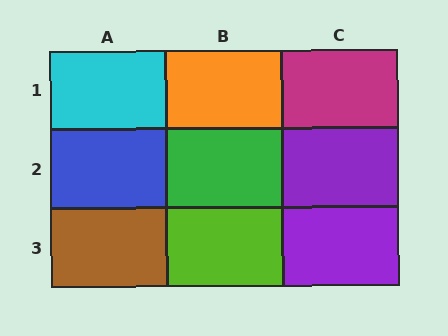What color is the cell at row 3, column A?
Brown.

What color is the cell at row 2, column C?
Purple.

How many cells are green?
1 cell is green.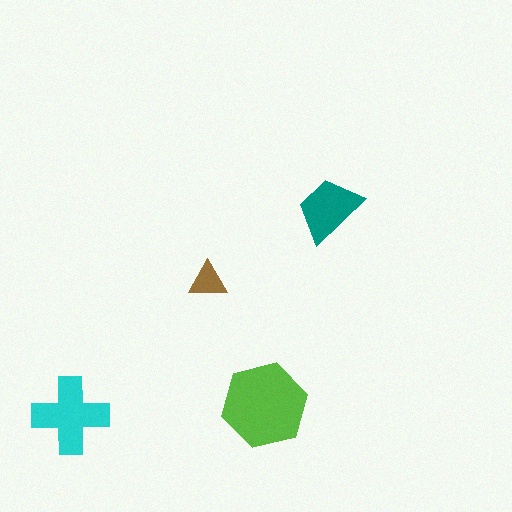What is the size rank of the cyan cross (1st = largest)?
2nd.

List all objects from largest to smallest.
The lime hexagon, the cyan cross, the teal trapezoid, the brown triangle.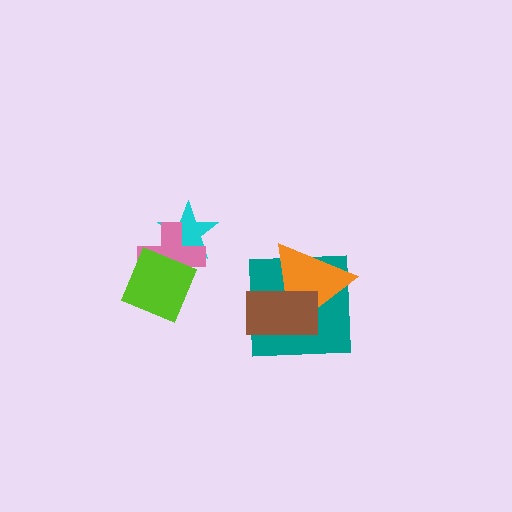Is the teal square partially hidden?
Yes, it is partially covered by another shape.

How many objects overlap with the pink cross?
2 objects overlap with the pink cross.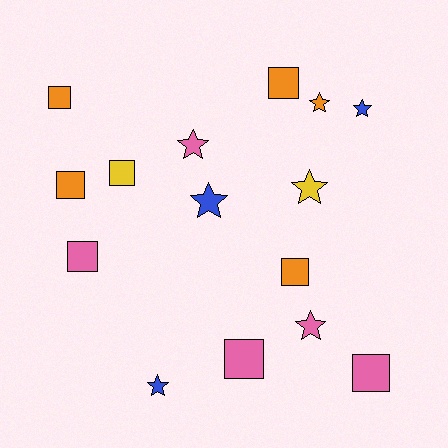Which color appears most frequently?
Orange, with 5 objects.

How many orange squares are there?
There are 4 orange squares.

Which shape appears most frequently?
Square, with 8 objects.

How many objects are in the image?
There are 15 objects.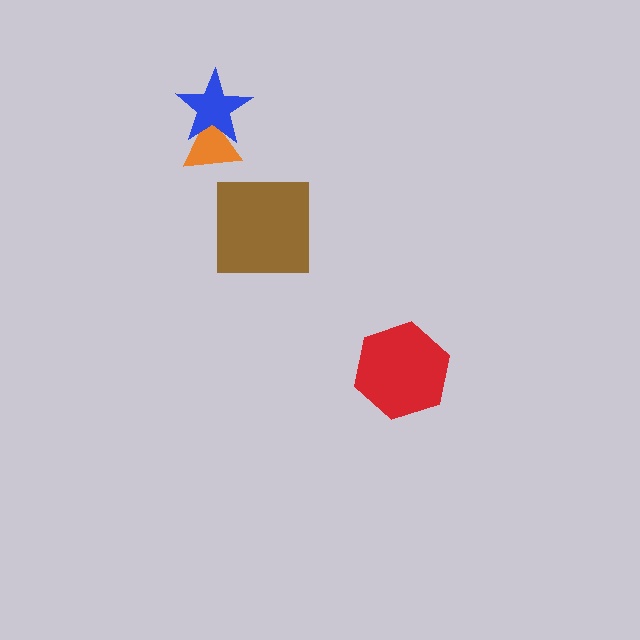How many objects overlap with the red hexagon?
0 objects overlap with the red hexagon.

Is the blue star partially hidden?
No, no other shape covers it.